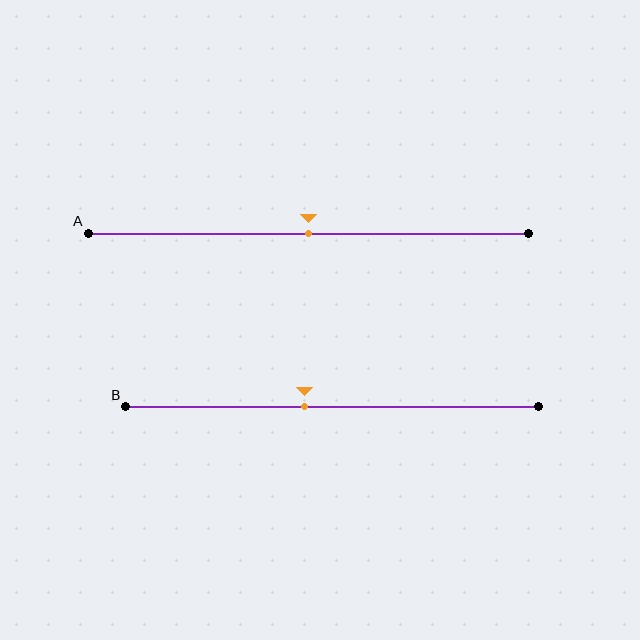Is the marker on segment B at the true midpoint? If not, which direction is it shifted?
No, the marker on segment B is shifted to the left by about 7% of the segment length.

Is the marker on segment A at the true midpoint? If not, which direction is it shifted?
Yes, the marker on segment A is at the true midpoint.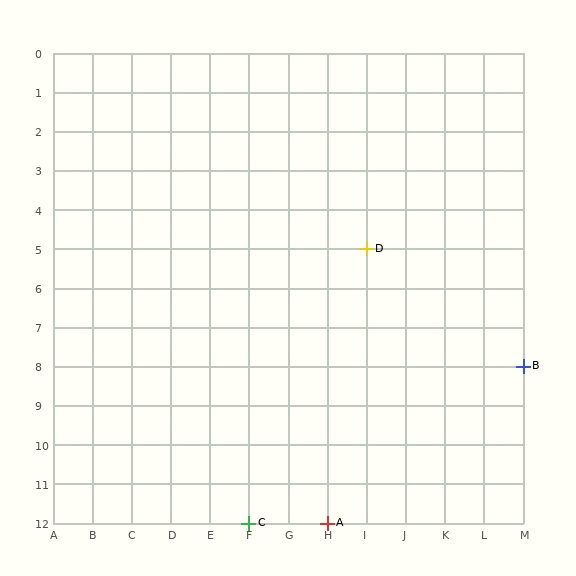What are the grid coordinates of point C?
Point C is at grid coordinates (F, 12).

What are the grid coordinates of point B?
Point B is at grid coordinates (M, 8).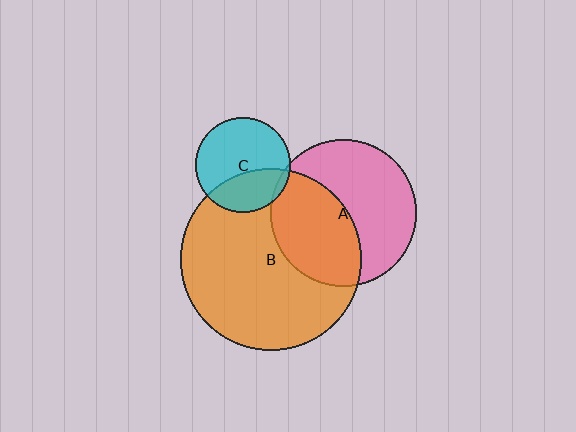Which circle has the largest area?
Circle B (orange).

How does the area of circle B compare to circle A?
Approximately 1.5 times.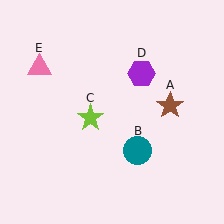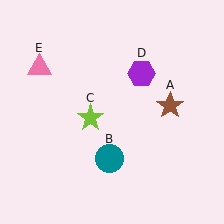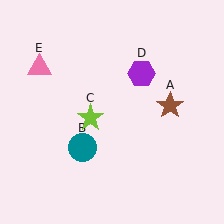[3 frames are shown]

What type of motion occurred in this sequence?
The teal circle (object B) rotated clockwise around the center of the scene.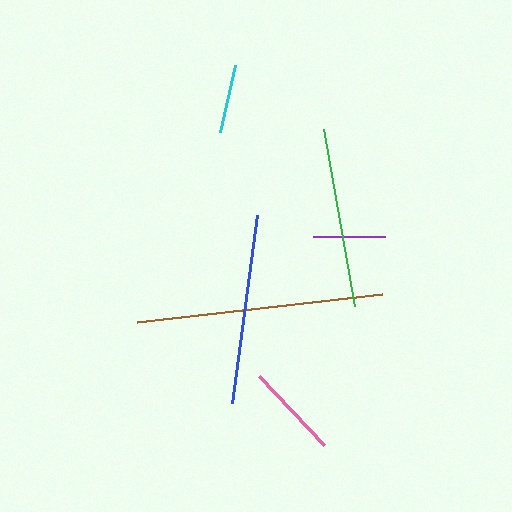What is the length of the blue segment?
The blue segment is approximately 189 pixels long.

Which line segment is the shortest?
The cyan line is the shortest at approximately 69 pixels.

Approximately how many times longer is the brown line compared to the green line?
The brown line is approximately 1.4 times the length of the green line.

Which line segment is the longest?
The brown line is the longest at approximately 246 pixels.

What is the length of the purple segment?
The purple segment is approximately 72 pixels long.